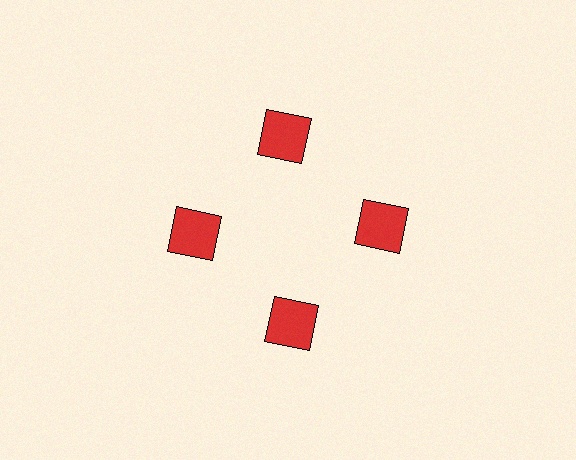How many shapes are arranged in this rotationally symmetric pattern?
There are 4 shapes, arranged in 4 groups of 1.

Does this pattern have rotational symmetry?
Yes, this pattern has 4-fold rotational symmetry. It looks the same after rotating 90 degrees around the center.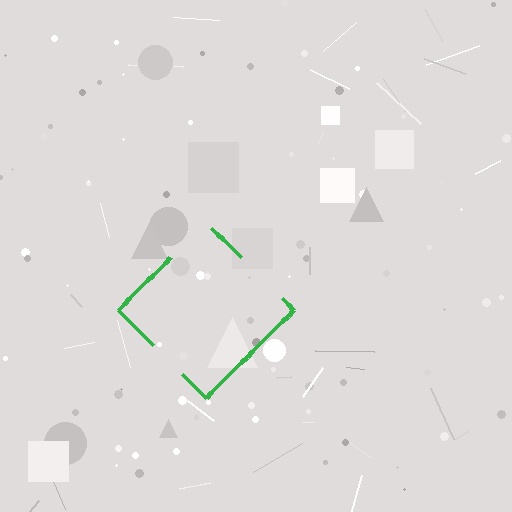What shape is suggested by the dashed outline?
The dashed outline suggests a diamond.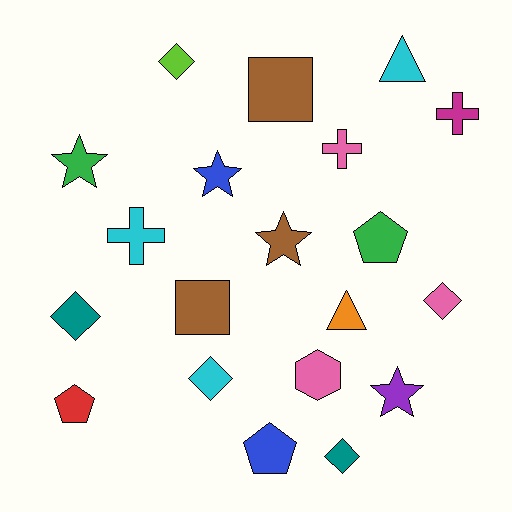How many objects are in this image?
There are 20 objects.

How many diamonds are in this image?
There are 5 diamonds.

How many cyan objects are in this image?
There are 3 cyan objects.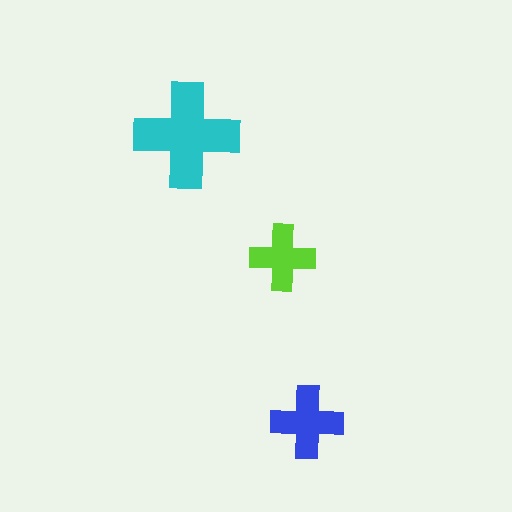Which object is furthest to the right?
The blue cross is rightmost.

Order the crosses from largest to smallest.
the cyan one, the blue one, the lime one.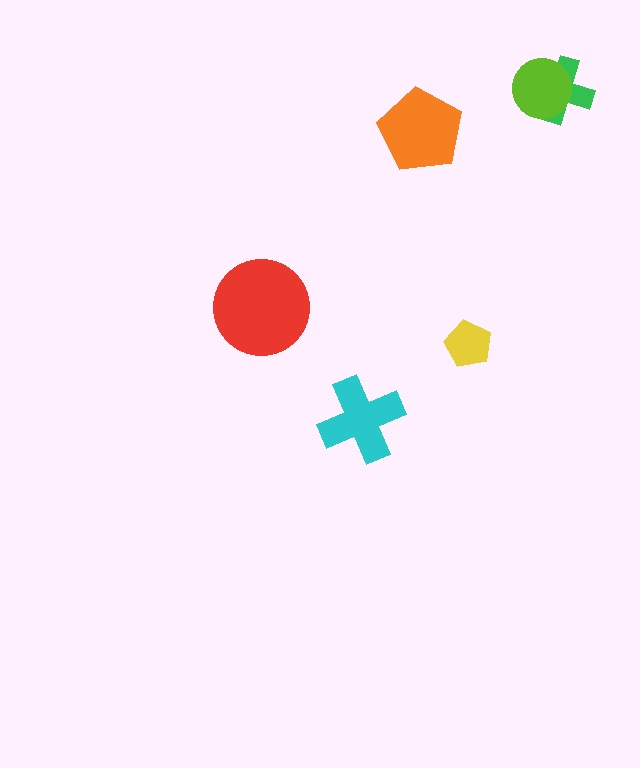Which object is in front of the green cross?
The lime circle is in front of the green cross.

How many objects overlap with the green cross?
1 object overlaps with the green cross.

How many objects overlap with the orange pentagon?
0 objects overlap with the orange pentagon.